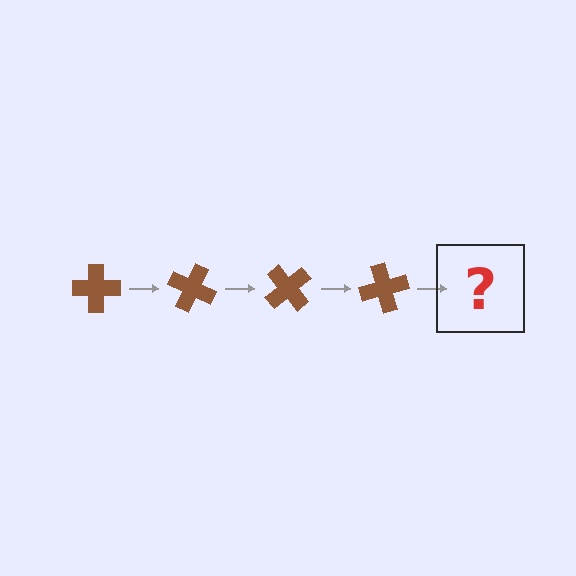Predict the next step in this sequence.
The next step is a brown cross rotated 100 degrees.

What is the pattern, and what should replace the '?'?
The pattern is that the cross rotates 25 degrees each step. The '?' should be a brown cross rotated 100 degrees.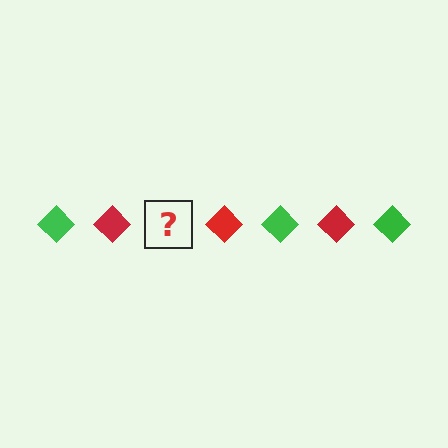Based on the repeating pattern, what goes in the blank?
The blank should be a green diamond.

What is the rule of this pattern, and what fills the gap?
The rule is that the pattern cycles through green, red diamonds. The gap should be filled with a green diamond.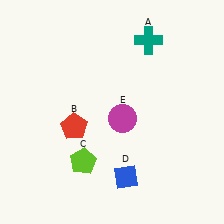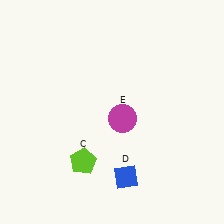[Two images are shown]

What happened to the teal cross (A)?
The teal cross (A) was removed in Image 2. It was in the top-right area of Image 1.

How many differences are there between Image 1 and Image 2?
There are 2 differences between the two images.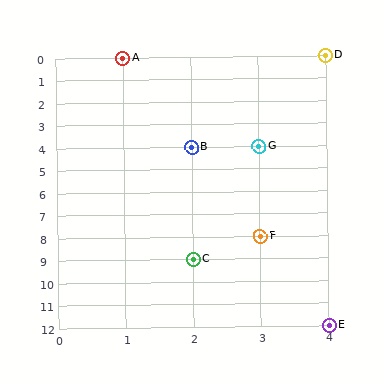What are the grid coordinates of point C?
Point C is at grid coordinates (2, 9).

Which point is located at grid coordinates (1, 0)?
Point A is at (1, 0).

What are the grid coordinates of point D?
Point D is at grid coordinates (4, 0).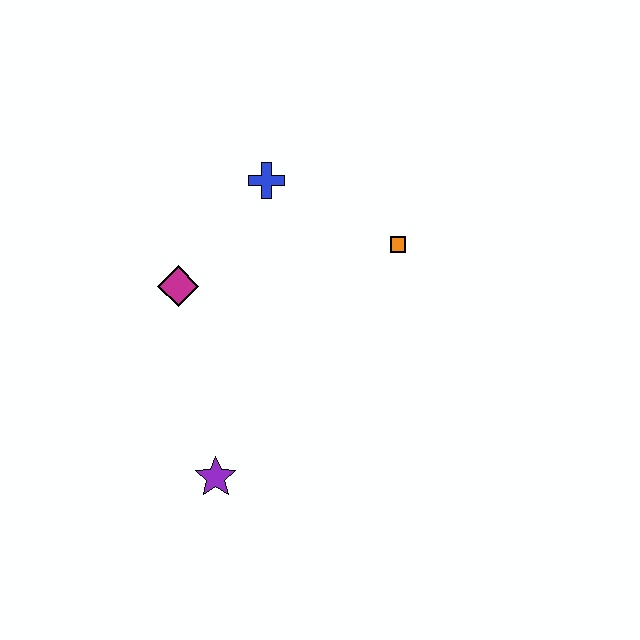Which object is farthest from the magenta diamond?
The orange square is farthest from the magenta diamond.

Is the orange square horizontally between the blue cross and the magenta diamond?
No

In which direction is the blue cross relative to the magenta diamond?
The blue cross is above the magenta diamond.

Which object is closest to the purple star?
The magenta diamond is closest to the purple star.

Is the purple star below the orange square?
Yes